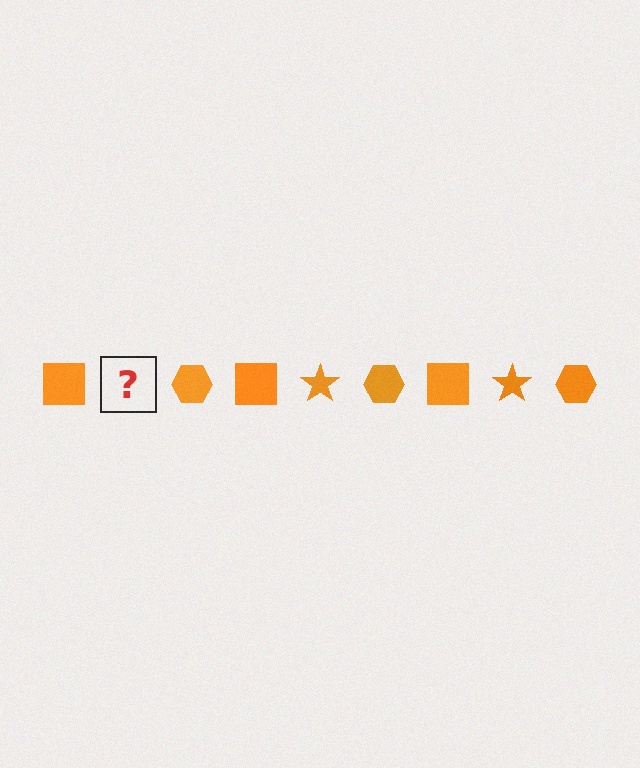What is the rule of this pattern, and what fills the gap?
The rule is that the pattern cycles through square, star, hexagon shapes in orange. The gap should be filled with an orange star.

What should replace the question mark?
The question mark should be replaced with an orange star.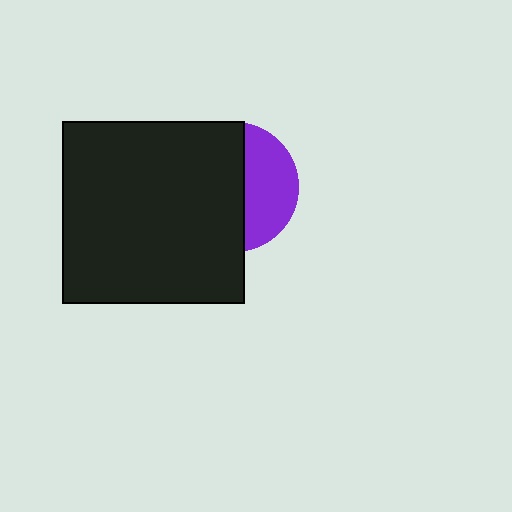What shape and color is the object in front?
The object in front is a black square.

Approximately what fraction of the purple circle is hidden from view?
Roughly 61% of the purple circle is hidden behind the black square.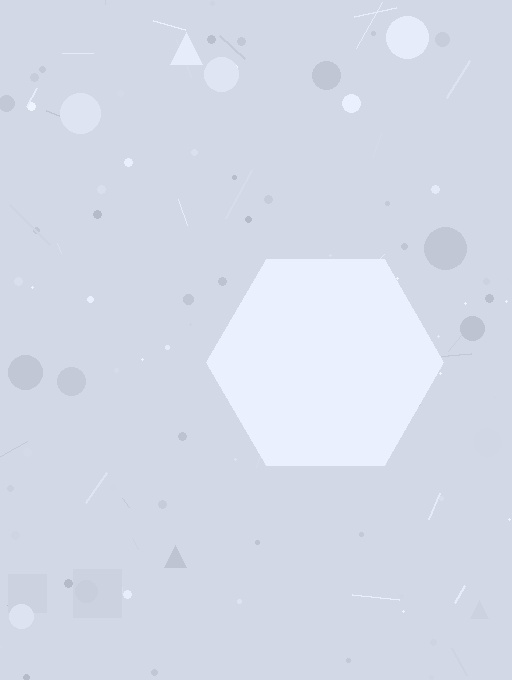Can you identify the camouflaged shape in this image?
The camouflaged shape is a hexagon.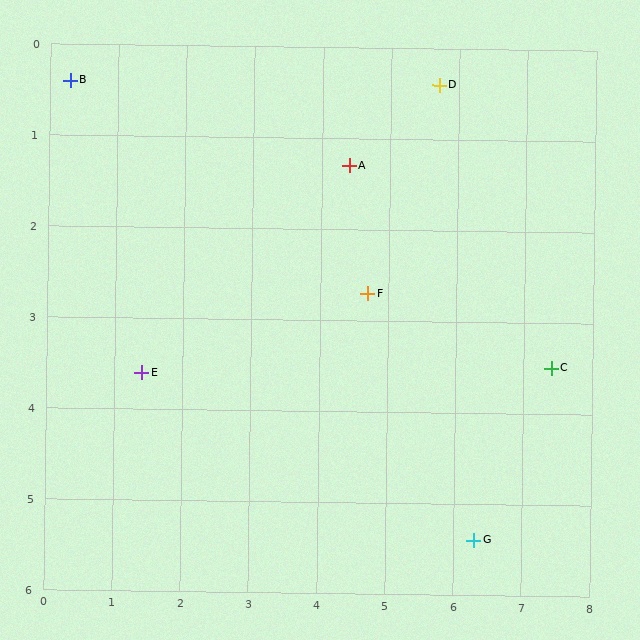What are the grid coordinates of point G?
Point G is at approximately (6.3, 5.4).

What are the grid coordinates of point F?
Point F is at approximately (4.7, 2.7).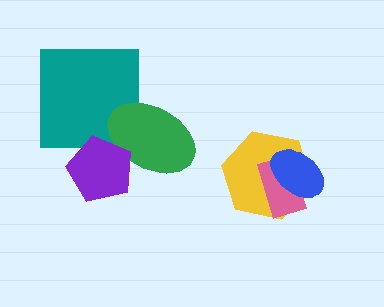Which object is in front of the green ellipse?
The purple pentagon is in front of the green ellipse.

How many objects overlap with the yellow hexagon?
2 objects overlap with the yellow hexagon.